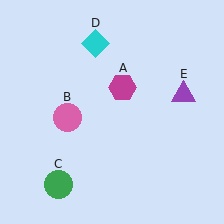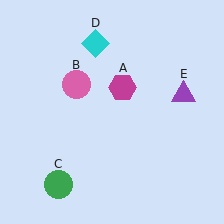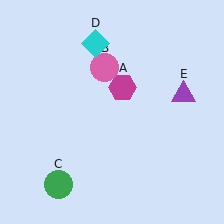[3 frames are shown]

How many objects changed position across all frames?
1 object changed position: pink circle (object B).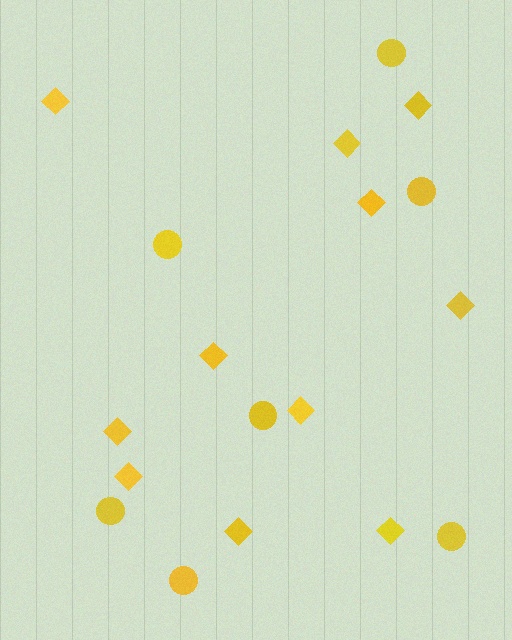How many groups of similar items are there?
There are 2 groups: one group of diamonds (11) and one group of circles (7).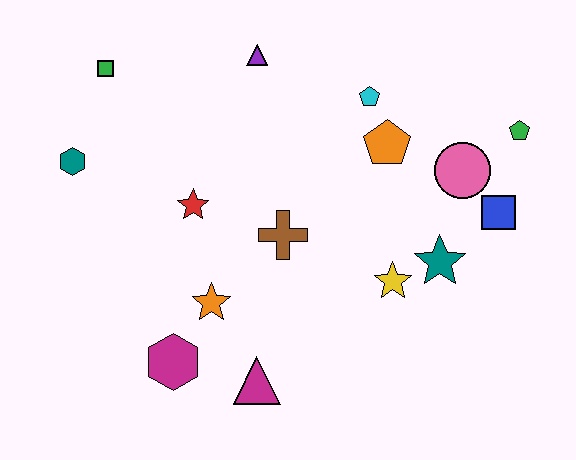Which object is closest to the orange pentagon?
The cyan pentagon is closest to the orange pentagon.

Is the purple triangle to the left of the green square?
No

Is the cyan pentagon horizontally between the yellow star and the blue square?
No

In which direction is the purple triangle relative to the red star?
The purple triangle is above the red star.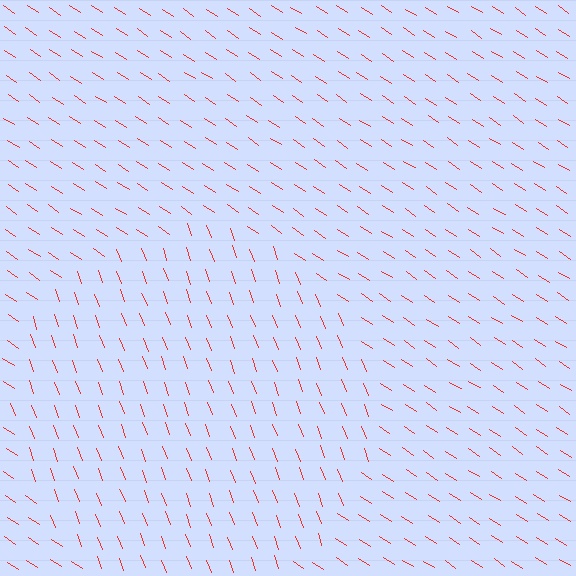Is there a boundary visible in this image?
Yes, there is a texture boundary formed by a change in line orientation.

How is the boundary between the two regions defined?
The boundary is defined purely by a change in line orientation (approximately 36 degrees difference). All lines are the same color and thickness.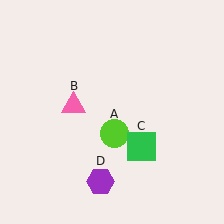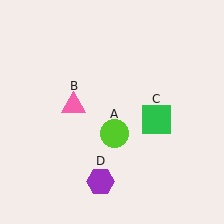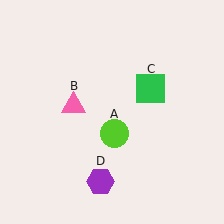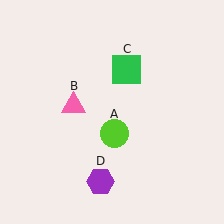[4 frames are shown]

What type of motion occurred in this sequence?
The green square (object C) rotated counterclockwise around the center of the scene.